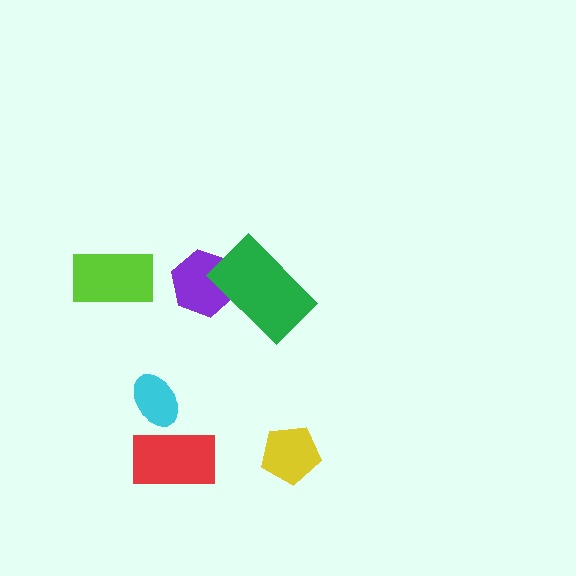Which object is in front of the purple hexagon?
The green rectangle is in front of the purple hexagon.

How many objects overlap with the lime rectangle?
0 objects overlap with the lime rectangle.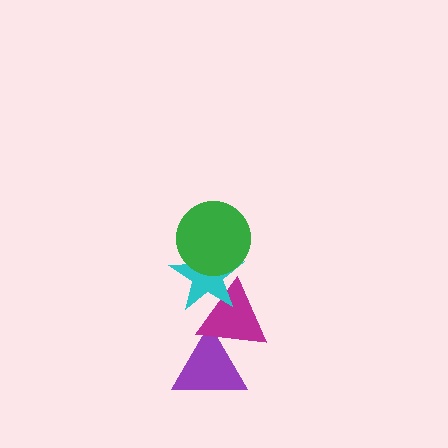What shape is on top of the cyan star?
The green circle is on top of the cyan star.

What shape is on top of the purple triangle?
The magenta triangle is on top of the purple triangle.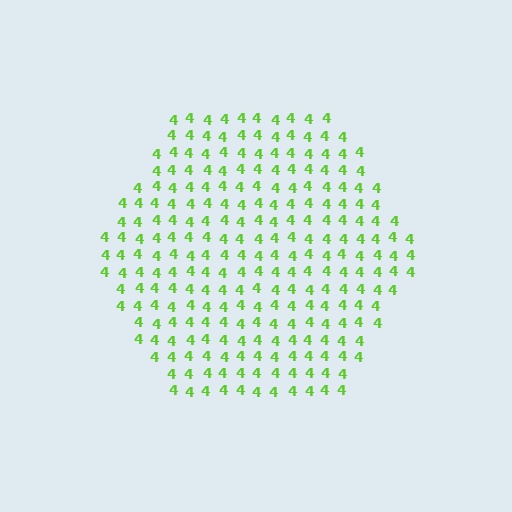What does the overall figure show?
The overall figure shows a hexagon.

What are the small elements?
The small elements are digit 4's.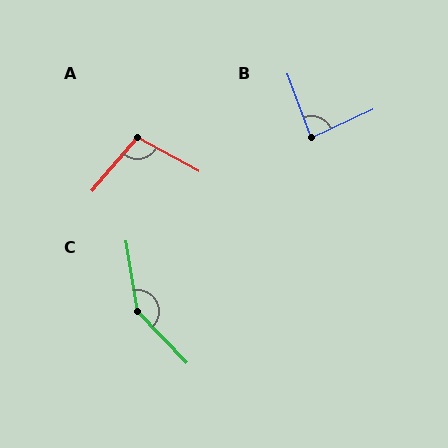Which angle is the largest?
C, at approximately 145 degrees.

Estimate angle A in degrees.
Approximately 102 degrees.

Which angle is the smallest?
B, at approximately 86 degrees.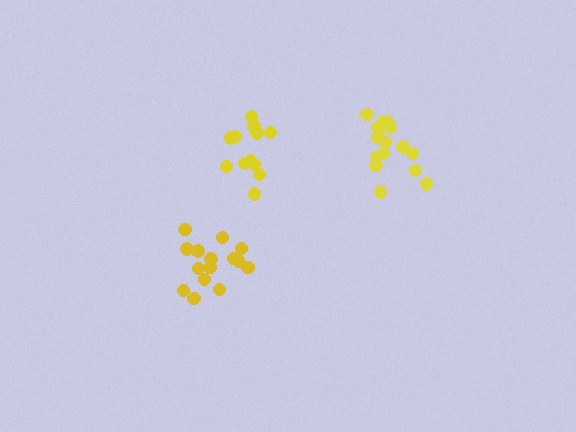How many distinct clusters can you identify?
There are 3 distinct clusters.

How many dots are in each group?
Group 1: 16 dots, Group 2: 12 dots, Group 3: 15 dots (43 total).